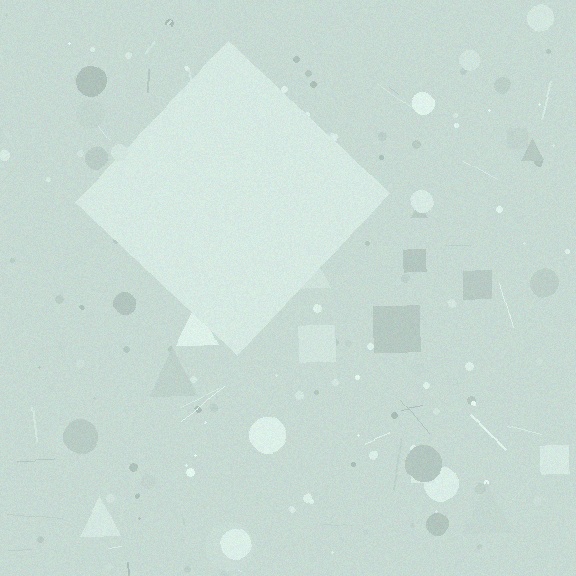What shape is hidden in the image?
A diamond is hidden in the image.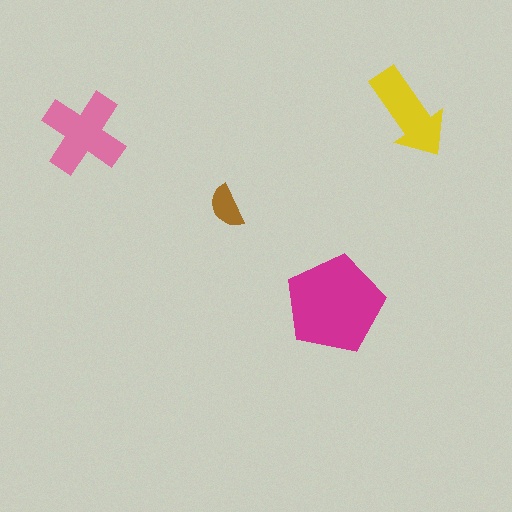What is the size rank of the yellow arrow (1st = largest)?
3rd.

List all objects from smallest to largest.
The brown semicircle, the yellow arrow, the pink cross, the magenta pentagon.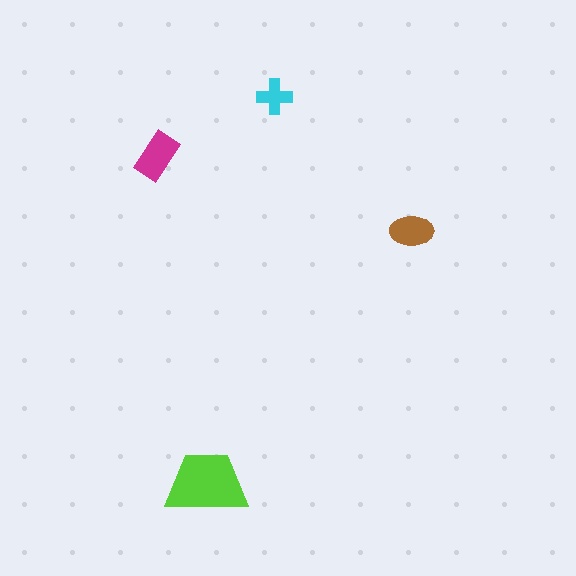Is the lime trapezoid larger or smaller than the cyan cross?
Larger.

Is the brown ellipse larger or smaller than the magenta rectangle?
Smaller.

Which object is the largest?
The lime trapezoid.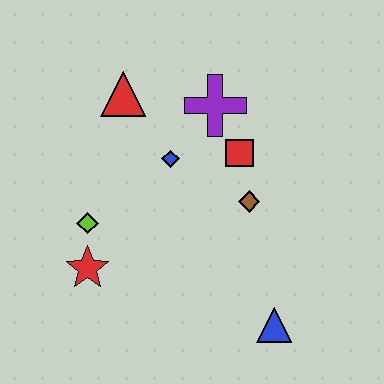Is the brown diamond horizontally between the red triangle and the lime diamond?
No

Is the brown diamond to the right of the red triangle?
Yes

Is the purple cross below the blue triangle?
No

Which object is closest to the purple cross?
The red square is closest to the purple cross.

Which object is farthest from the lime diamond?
The blue triangle is farthest from the lime diamond.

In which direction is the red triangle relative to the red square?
The red triangle is to the left of the red square.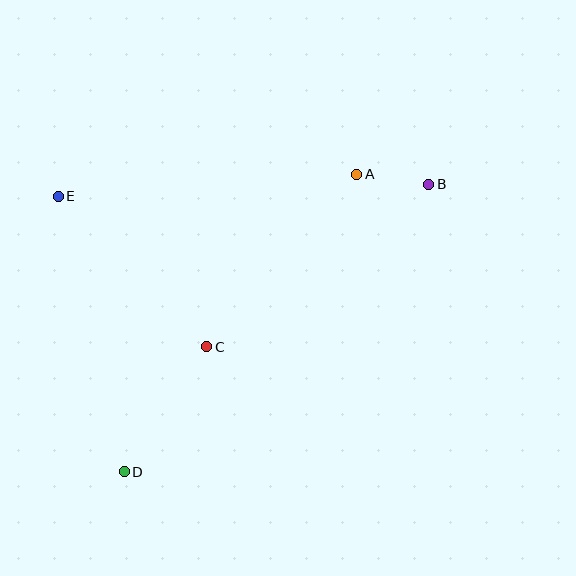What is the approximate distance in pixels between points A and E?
The distance between A and E is approximately 299 pixels.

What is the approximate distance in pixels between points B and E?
The distance between B and E is approximately 370 pixels.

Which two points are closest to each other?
Points A and B are closest to each other.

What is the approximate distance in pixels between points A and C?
The distance between A and C is approximately 229 pixels.